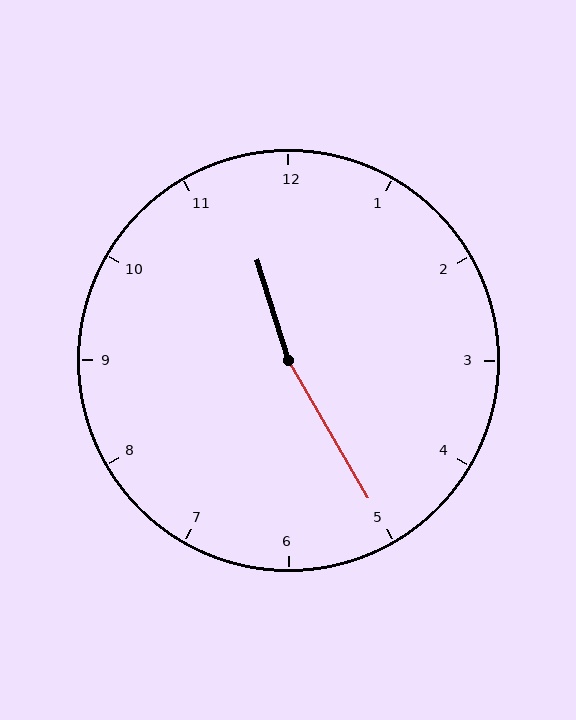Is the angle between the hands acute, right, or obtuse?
It is obtuse.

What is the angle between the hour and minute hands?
Approximately 168 degrees.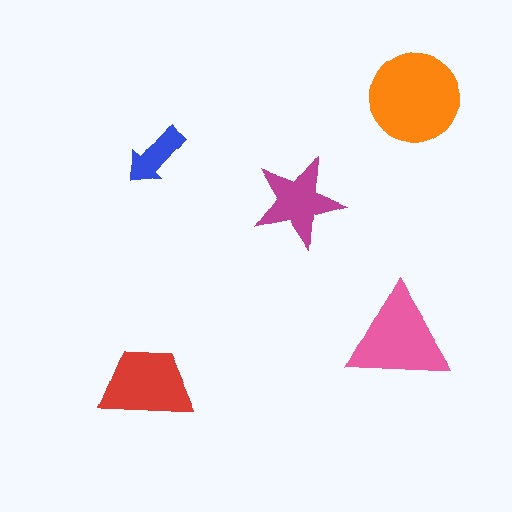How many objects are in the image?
There are 5 objects in the image.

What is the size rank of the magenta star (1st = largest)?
4th.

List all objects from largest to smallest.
The orange circle, the pink triangle, the red trapezoid, the magenta star, the blue arrow.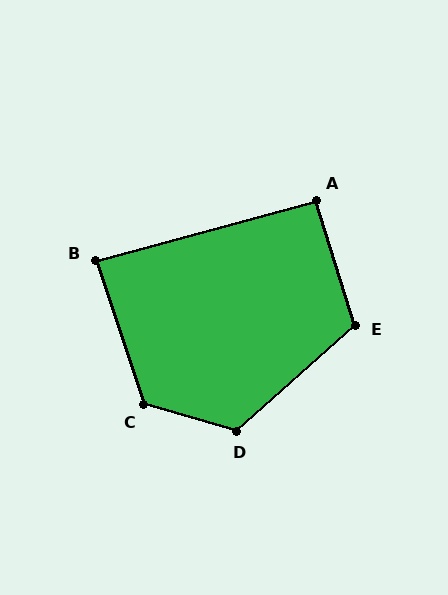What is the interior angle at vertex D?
Approximately 123 degrees (obtuse).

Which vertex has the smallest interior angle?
B, at approximately 87 degrees.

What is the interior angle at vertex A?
Approximately 92 degrees (approximately right).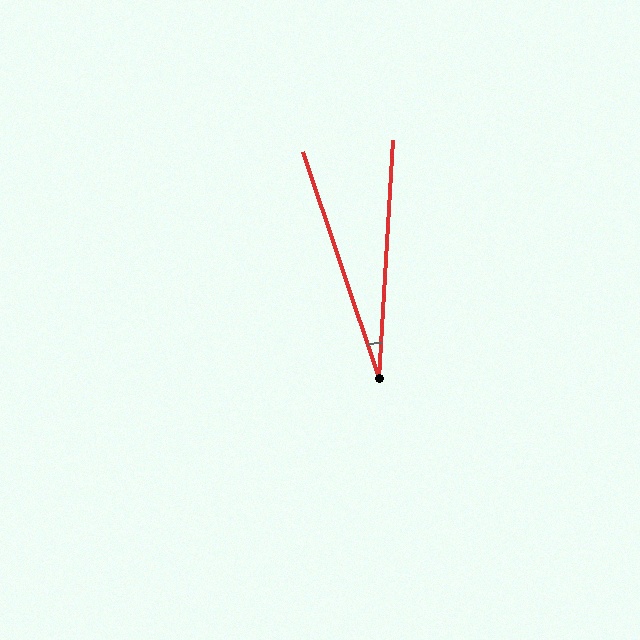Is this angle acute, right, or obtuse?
It is acute.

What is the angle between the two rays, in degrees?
Approximately 22 degrees.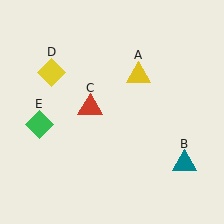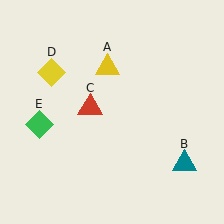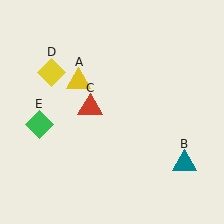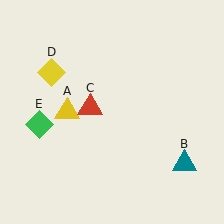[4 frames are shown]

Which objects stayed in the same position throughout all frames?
Teal triangle (object B) and red triangle (object C) and yellow diamond (object D) and green diamond (object E) remained stationary.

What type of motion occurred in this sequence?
The yellow triangle (object A) rotated counterclockwise around the center of the scene.